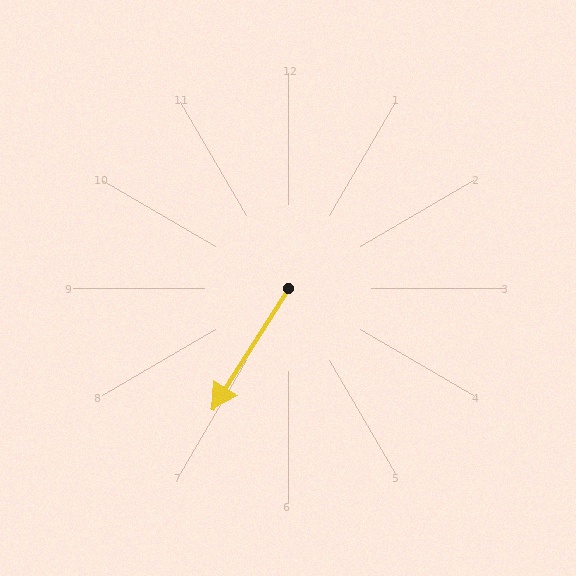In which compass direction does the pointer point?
Southwest.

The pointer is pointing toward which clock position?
Roughly 7 o'clock.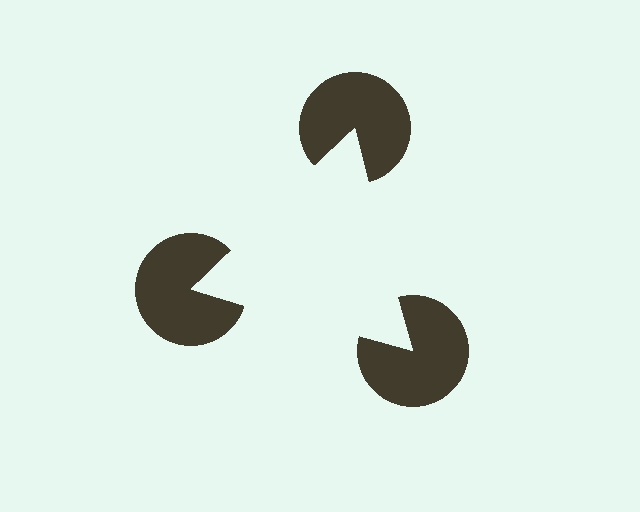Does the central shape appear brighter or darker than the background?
It typically appears slightly brighter than the background, even though no actual brightness change is drawn.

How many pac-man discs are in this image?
There are 3 — one at each vertex of the illusory triangle.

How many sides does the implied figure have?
3 sides.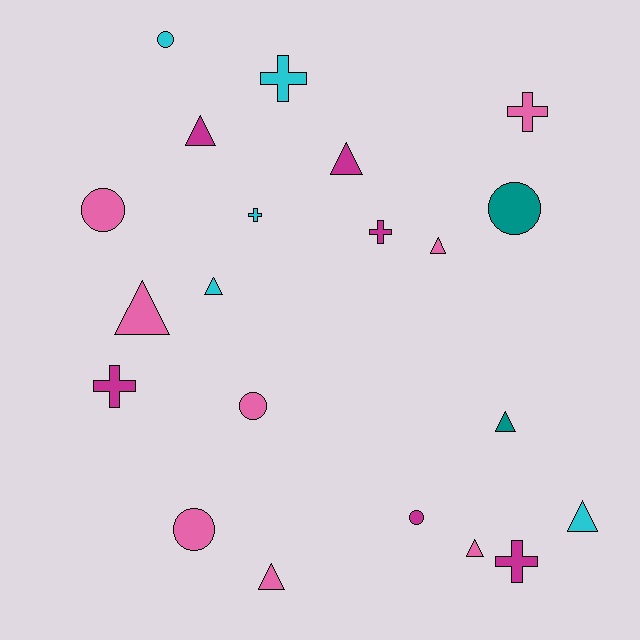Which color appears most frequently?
Pink, with 8 objects.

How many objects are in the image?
There are 21 objects.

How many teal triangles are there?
There is 1 teal triangle.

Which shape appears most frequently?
Triangle, with 9 objects.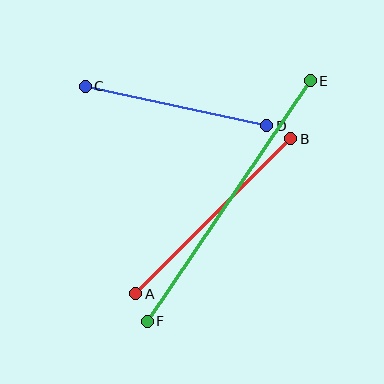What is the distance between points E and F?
The distance is approximately 291 pixels.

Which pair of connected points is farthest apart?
Points E and F are farthest apart.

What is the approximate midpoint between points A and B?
The midpoint is at approximately (213, 216) pixels.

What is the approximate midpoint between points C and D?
The midpoint is at approximately (176, 106) pixels.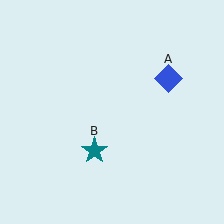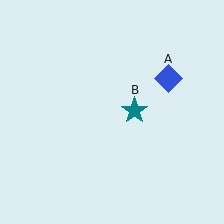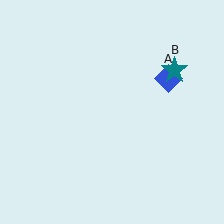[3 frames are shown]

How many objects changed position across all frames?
1 object changed position: teal star (object B).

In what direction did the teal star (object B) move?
The teal star (object B) moved up and to the right.